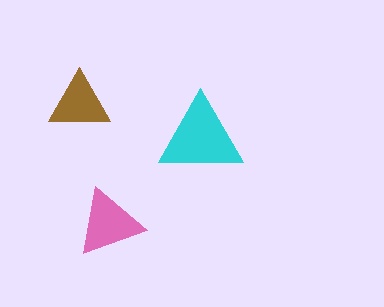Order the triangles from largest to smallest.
the cyan one, the pink one, the brown one.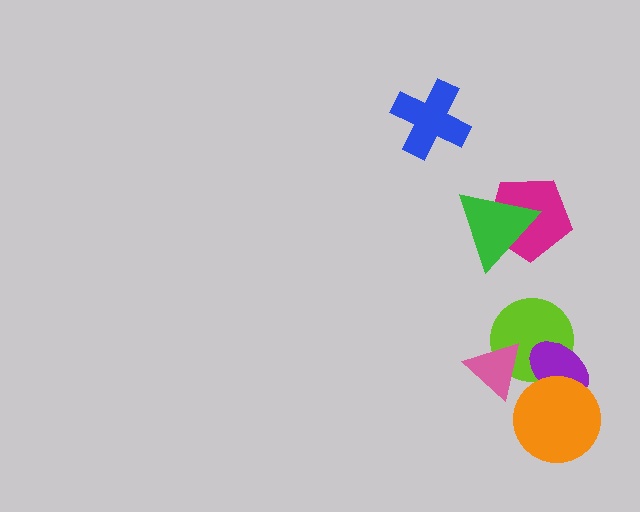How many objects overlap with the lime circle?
2 objects overlap with the lime circle.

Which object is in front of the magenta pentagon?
The green triangle is in front of the magenta pentagon.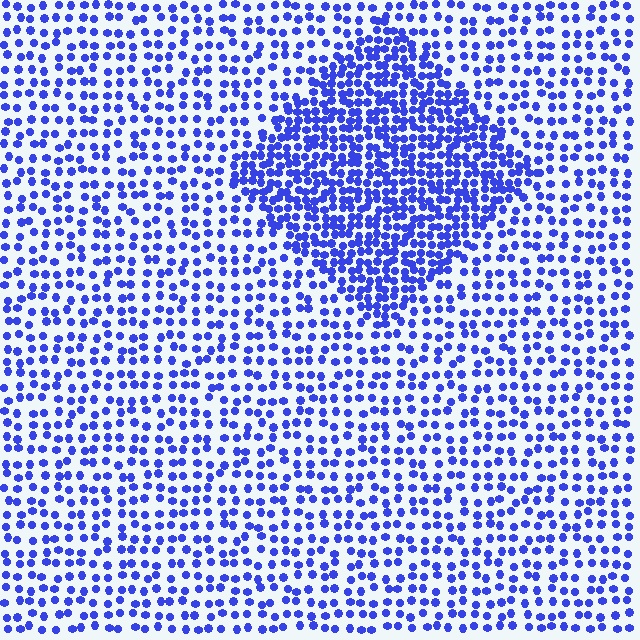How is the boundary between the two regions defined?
The boundary is defined by a change in element density (approximately 2.0x ratio). All elements are the same color, size, and shape.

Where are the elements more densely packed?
The elements are more densely packed inside the diamond boundary.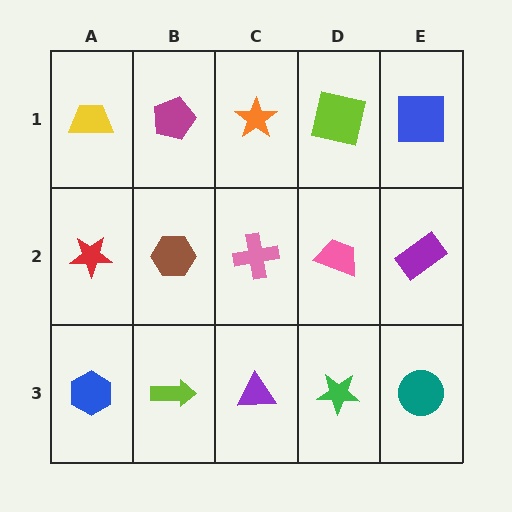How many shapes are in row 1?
5 shapes.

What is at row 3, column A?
A blue hexagon.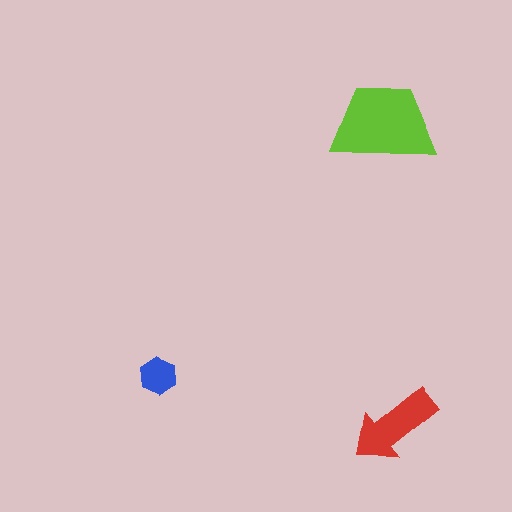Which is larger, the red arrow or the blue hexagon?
The red arrow.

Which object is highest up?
The lime trapezoid is topmost.